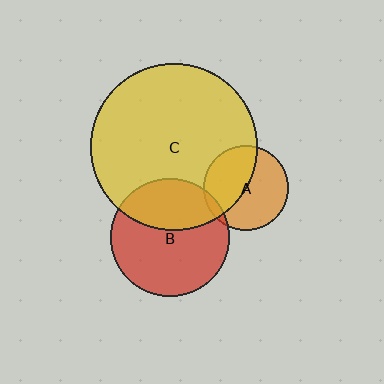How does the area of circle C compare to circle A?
Approximately 3.8 times.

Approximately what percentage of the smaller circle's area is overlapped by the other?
Approximately 5%.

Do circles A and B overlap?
Yes.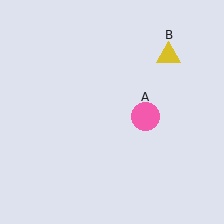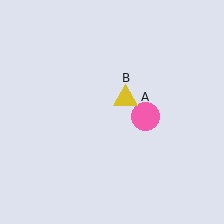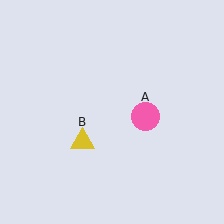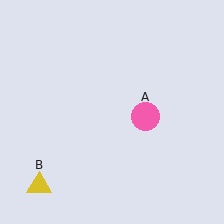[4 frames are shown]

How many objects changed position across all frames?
1 object changed position: yellow triangle (object B).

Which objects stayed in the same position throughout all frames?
Pink circle (object A) remained stationary.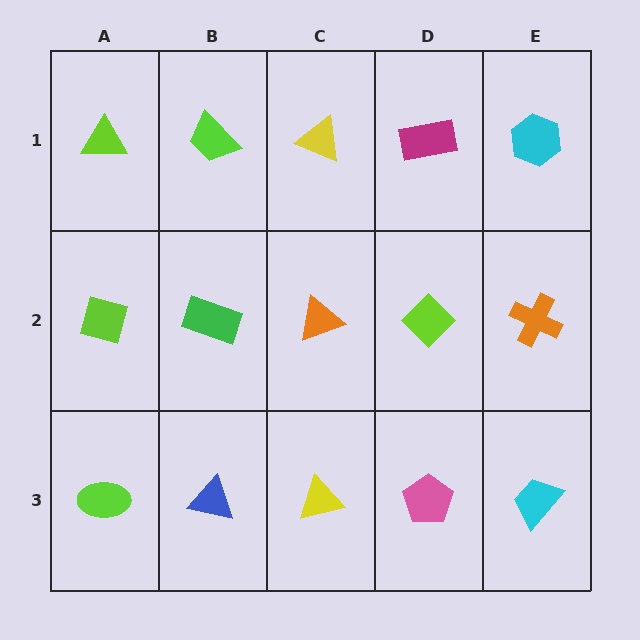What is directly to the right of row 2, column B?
An orange triangle.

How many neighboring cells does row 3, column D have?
3.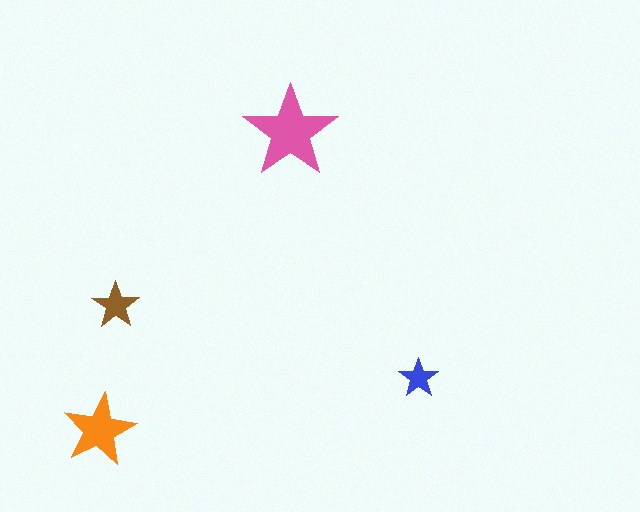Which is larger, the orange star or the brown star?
The orange one.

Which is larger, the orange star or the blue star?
The orange one.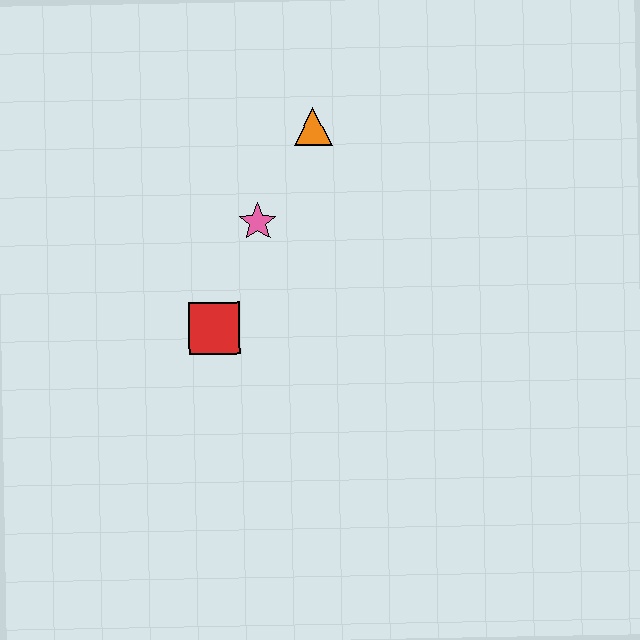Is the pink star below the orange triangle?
Yes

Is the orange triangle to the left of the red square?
No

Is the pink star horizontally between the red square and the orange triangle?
Yes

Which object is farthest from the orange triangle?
The red square is farthest from the orange triangle.